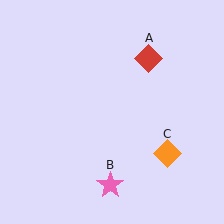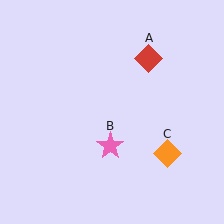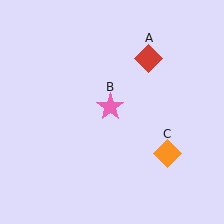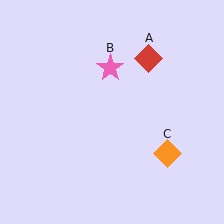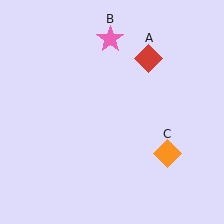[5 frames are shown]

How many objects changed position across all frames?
1 object changed position: pink star (object B).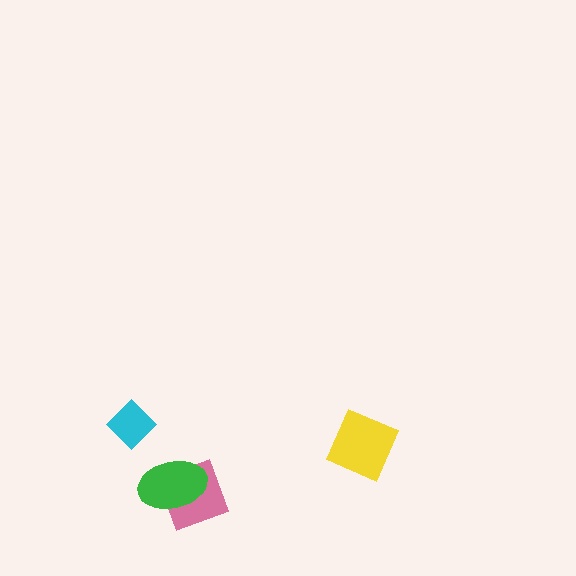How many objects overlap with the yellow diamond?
0 objects overlap with the yellow diamond.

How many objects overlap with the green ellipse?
1 object overlaps with the green ellipse.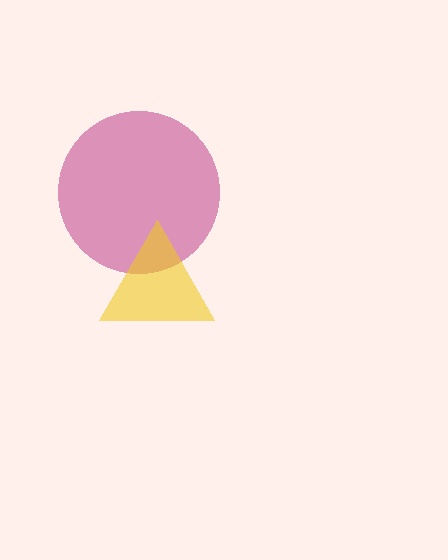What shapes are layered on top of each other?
The layered shapes are: a magenta circle, a yellow triangle.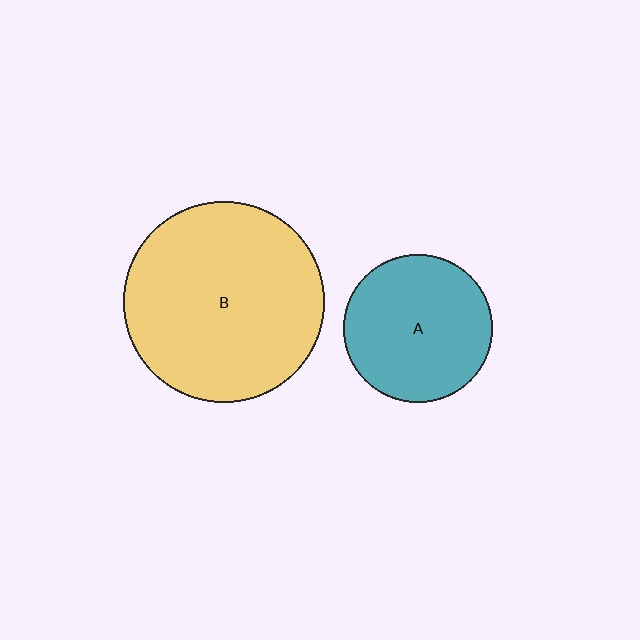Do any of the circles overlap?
No, none of the circles overlap.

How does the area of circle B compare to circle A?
Approximately 1.8 times.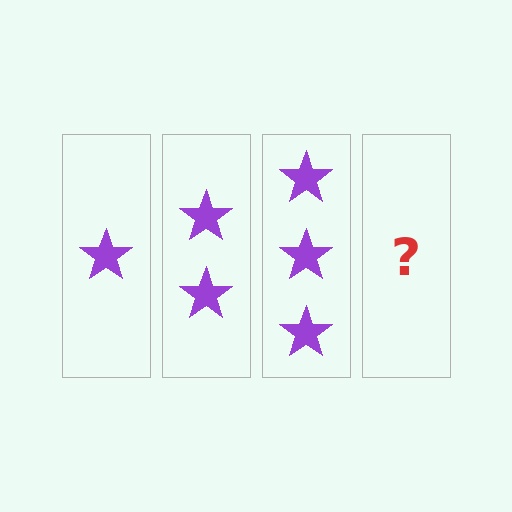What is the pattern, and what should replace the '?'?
The pattern is that each step adds one more star. The '?' should be 4 stars.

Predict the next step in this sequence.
The next step is 4 stars.